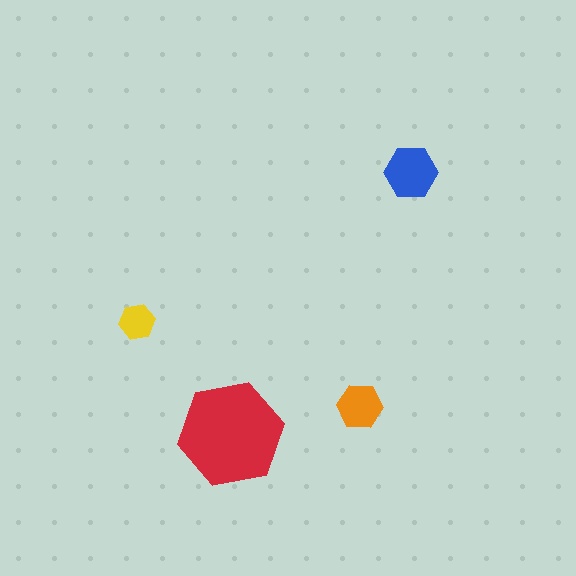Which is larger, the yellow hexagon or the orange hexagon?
The orange one.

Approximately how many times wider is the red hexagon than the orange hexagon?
About 2.5 times wider.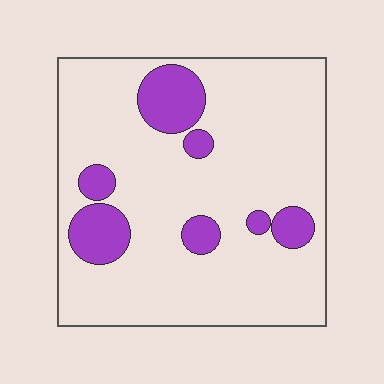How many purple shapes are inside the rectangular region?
7.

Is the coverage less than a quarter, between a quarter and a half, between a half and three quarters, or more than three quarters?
Less than a quarter.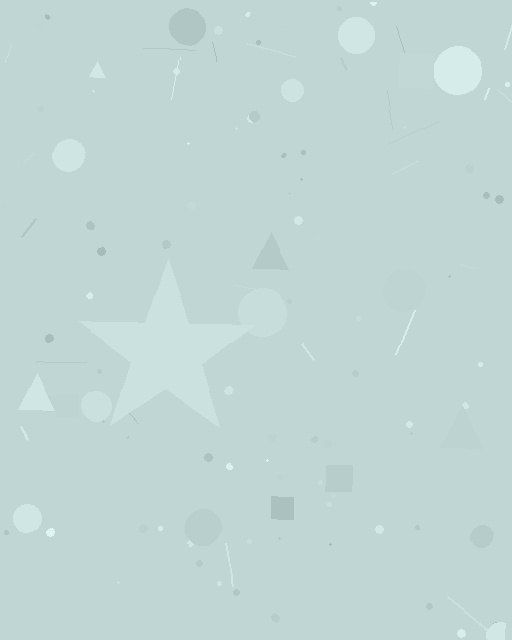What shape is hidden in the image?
A star is hidden in the image.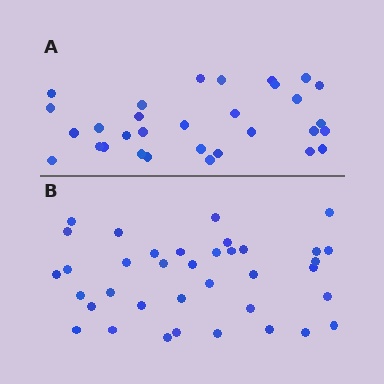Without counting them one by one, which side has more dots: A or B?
Region B (the bottom region) has more dots.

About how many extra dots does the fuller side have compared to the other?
Region B has about 6 more dots than region A.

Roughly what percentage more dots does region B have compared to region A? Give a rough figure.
About 20% more.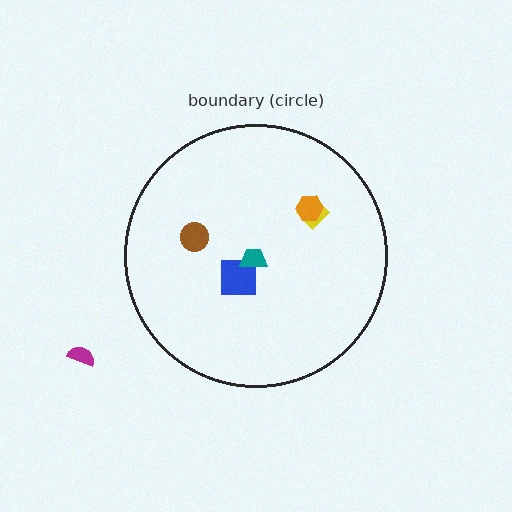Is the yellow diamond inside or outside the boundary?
Inside.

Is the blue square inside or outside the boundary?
Inside.